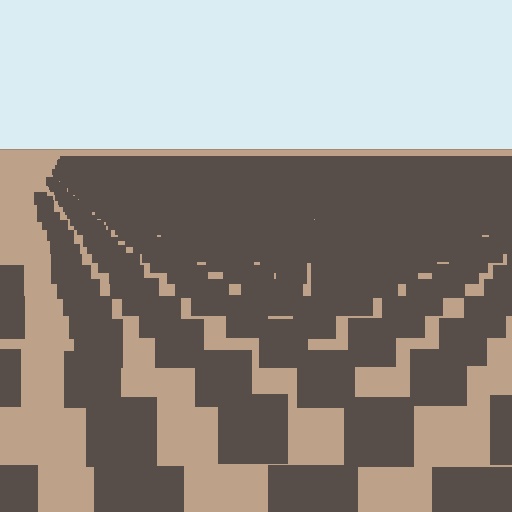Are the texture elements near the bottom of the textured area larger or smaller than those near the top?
Larger. Near the bottom, elements are closer to the viewer and appear at a bigger on-screen size.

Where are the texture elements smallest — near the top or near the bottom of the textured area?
Near the top.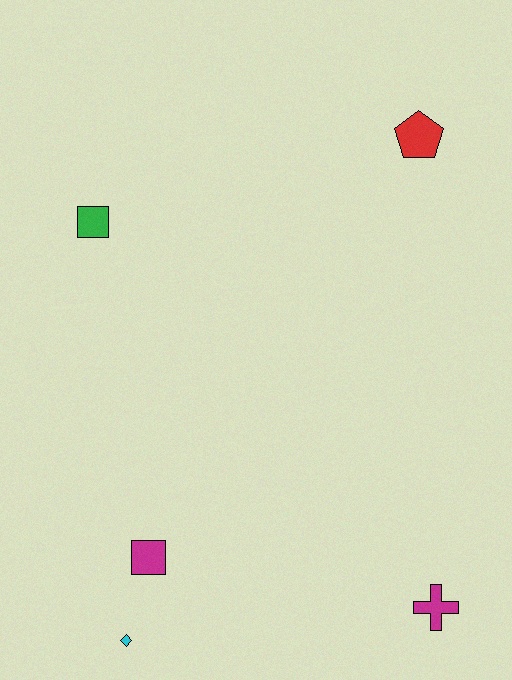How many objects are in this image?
There are 5 objects.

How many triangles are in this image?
There are no triangles.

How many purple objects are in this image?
There are no purple objects.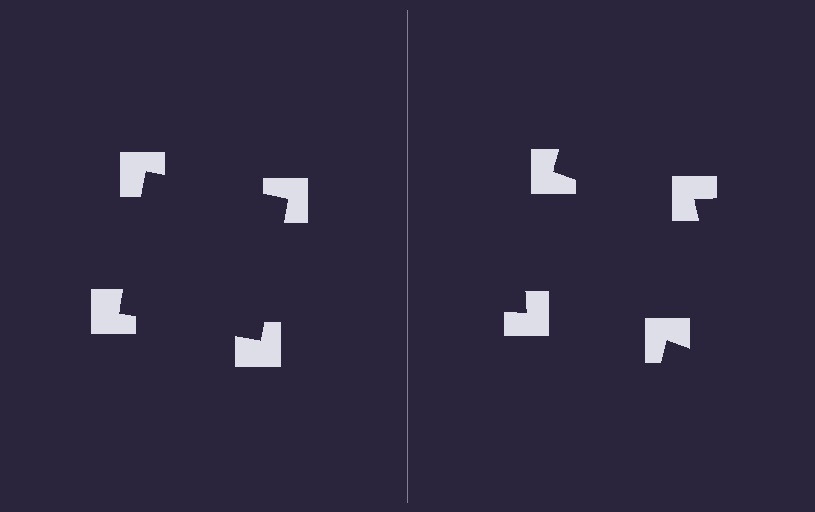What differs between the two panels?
The notched squares are positioned identically on both sides; only the wedge orientations differ. On the left they align to a square; on the right they are misaligned.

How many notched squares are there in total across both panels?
8 — 4 on each side.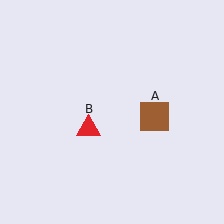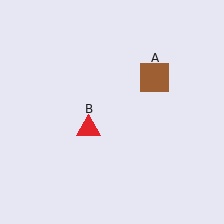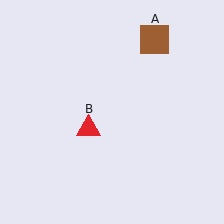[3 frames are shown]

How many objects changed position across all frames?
1 object changed position: brown square (object A).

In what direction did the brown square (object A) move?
The brown square (object A) moved up.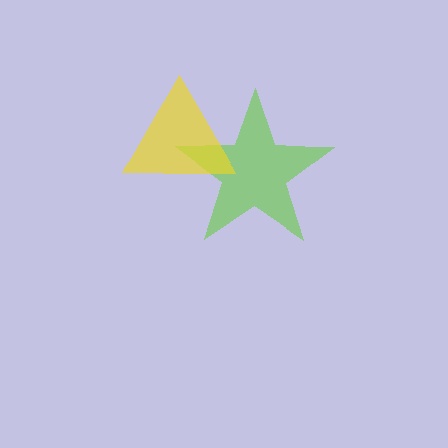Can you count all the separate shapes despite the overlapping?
Yes, there are 2 separate shapes.